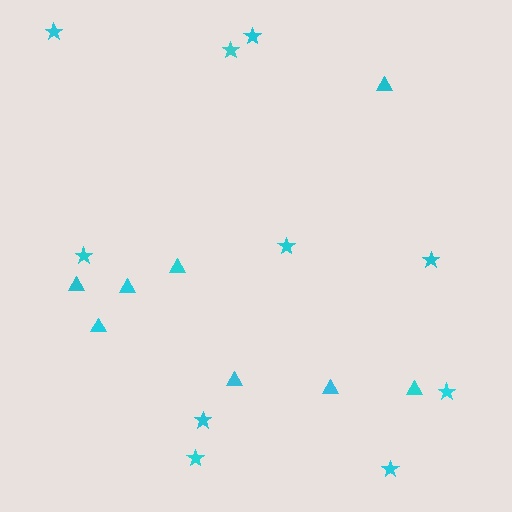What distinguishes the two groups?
There are 2 groups: one group of stars (10) and one group of triangles (8).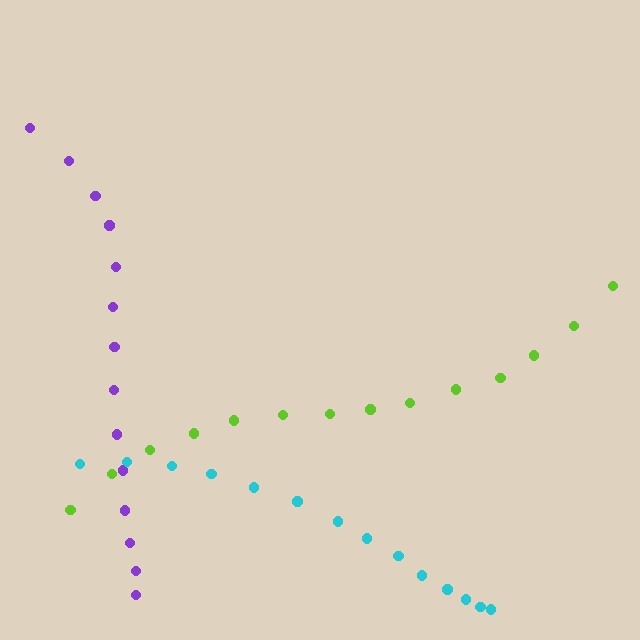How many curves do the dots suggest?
There are 3 distinct paths.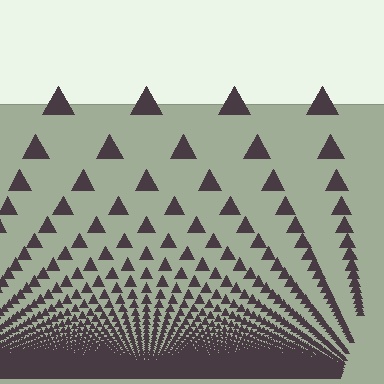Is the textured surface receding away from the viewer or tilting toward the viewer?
The surface appears to tilt toward the viewer. Texture elements get larger and sparser toward the top.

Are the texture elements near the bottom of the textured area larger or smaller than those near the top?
Smaller. The gradient is inverted — elements near the bottom are smaller and denser.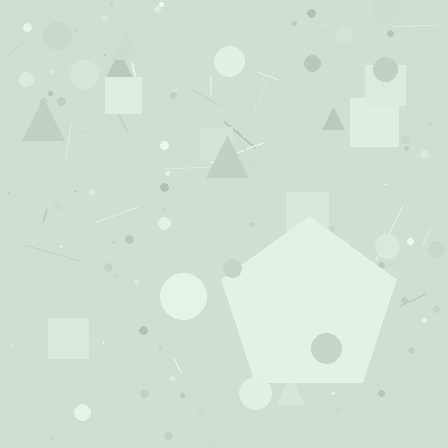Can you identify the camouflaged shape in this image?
The camouflaged shape is a pentagon.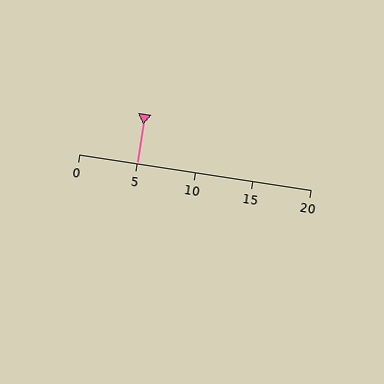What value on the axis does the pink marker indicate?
The marker indicates approximately 5.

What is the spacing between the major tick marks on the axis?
The major ticks are spaced 5 apart.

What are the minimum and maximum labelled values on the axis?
The axis runs from 0 to 20.